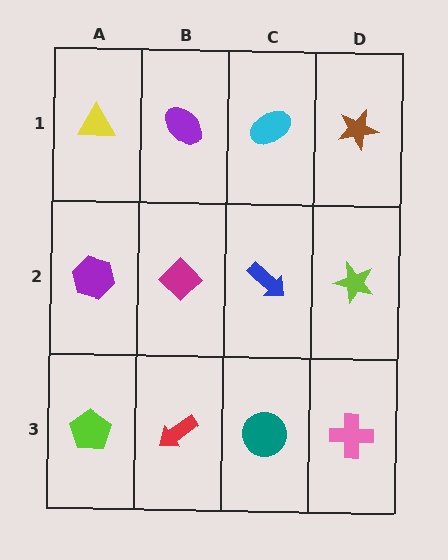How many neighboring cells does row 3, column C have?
3.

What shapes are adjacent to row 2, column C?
A cyan ellipse (row 1, column C), a teal circle (row 3, column C), a magenta diamond (row 2, column B), a lime star (row 2, column D).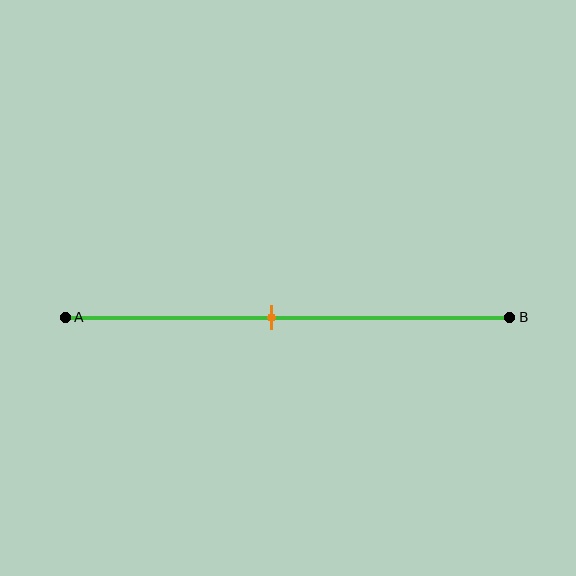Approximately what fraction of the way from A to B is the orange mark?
The orange mark is approximately 45% of the way from A to B.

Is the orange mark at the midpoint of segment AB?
No, the mark is at about 45% from A, not at the 50% midpoint.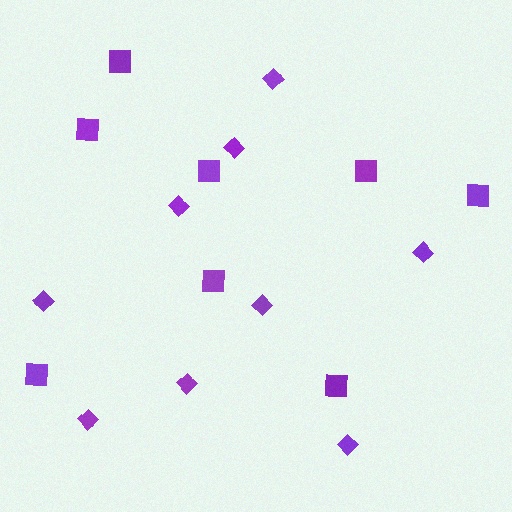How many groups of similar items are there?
There are 2 groups: one group of diamonds (9) and one group of squares (8).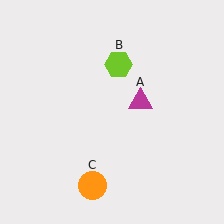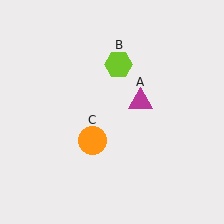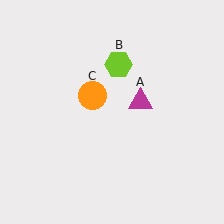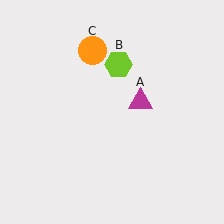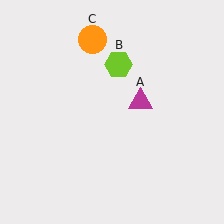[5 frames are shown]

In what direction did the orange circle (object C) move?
The orange circle (object C) moved up.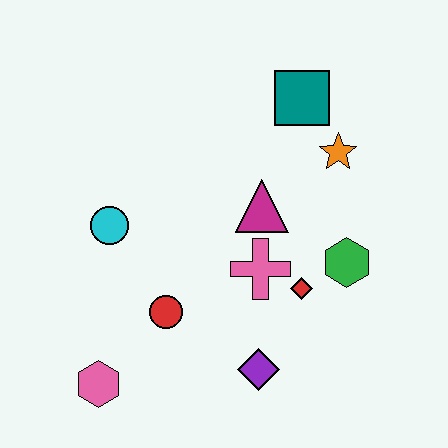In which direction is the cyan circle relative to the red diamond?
The cyan circle is to the left of the red diamond.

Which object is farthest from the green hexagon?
The pink hexagon is farthest from the green hexagon.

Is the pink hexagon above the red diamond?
No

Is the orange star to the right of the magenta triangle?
Yes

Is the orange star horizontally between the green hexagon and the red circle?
Yes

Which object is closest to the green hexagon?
The red diamond is closest to the green hexagon.